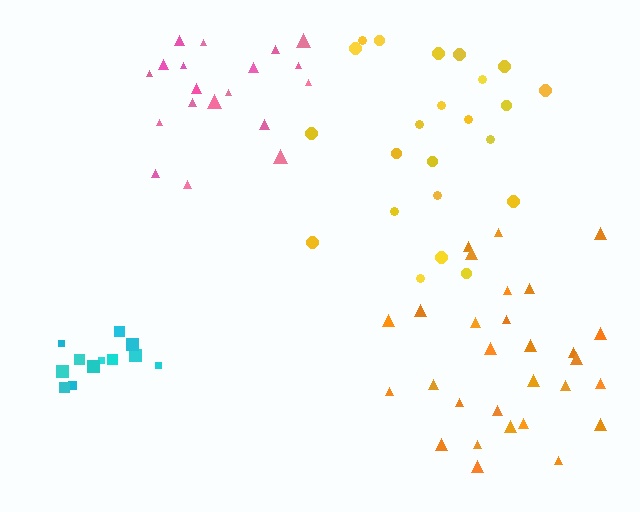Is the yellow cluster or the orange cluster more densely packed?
Orange.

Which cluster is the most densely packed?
Cyan.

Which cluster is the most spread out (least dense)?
Yellow.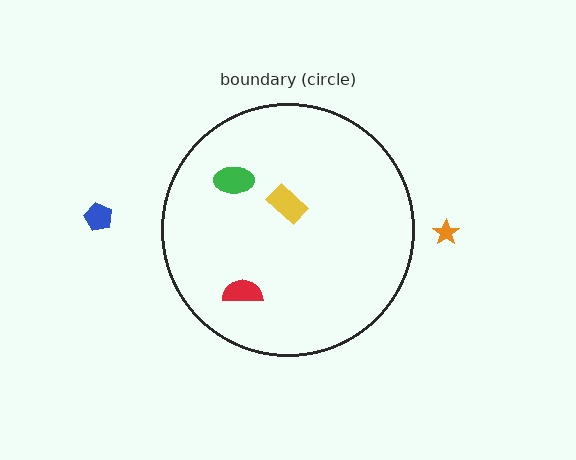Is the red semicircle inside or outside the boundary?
Inside.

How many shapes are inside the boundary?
3 inside, 2 outside.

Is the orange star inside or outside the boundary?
Outside.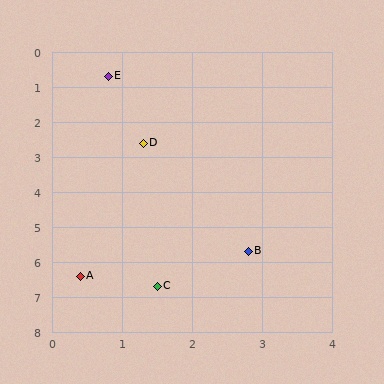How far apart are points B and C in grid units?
Points B and C are about 1.6 grid units apart.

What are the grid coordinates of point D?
Point D is at approximately (1.3, 2.6).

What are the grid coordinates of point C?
Point C is at approximately (1.5, 6.7).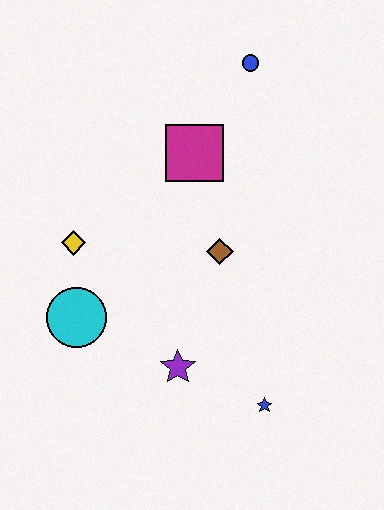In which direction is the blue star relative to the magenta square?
The blue star is below the magenta square.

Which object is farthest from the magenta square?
The blue star is farthest from the magenta square.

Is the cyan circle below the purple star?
No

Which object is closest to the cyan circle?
The yellow diamond is closest to the cyan circle.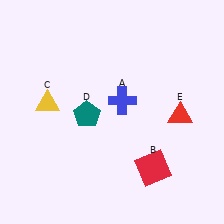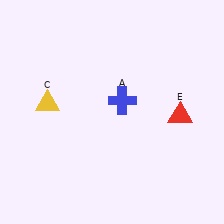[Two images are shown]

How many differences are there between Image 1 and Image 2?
There are 2 differences between the two images.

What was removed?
The teal pentagon (D), the red square (B) were removed in Image 2.